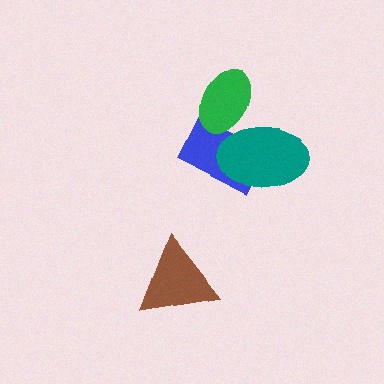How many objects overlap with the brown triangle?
0 objects overlap with the brown triangle.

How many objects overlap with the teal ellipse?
2 objects overlap with the teal ellipse.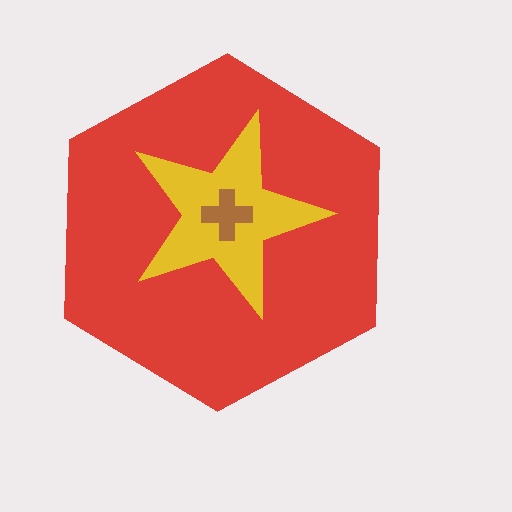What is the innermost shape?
The brown cross.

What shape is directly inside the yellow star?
The brown cross.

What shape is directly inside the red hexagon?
The yellow star.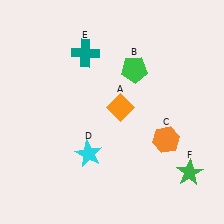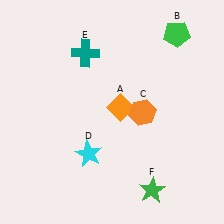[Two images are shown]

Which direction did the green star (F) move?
The green star (F) moved left.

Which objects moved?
The objects that moved are: the green pentagon (B), the orange hexagon (C), the green star (F).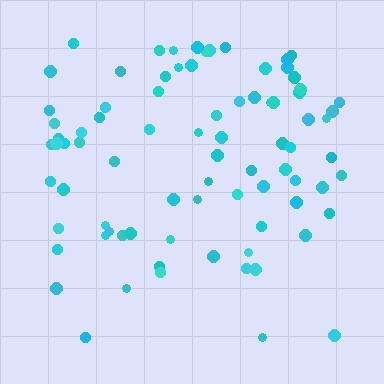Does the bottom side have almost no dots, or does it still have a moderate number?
Still a moderate number, just noticeably fewer than the top.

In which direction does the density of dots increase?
From bottom to top, with the top side densest.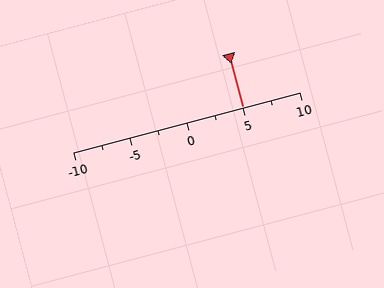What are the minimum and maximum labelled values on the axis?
The axis runs from -10 to 10.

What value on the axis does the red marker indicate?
The marker indicates approximately 5.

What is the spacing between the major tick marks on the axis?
The major ticks are spaced 5 apart.